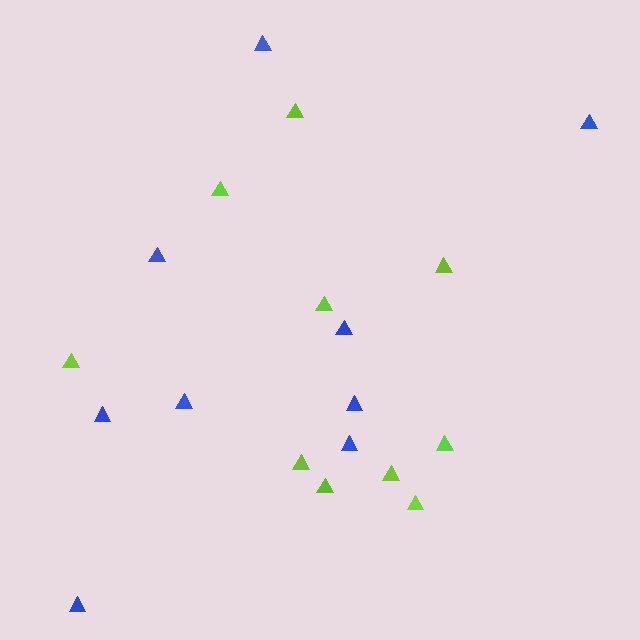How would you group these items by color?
There are 2 groups: one group of lime triangles (10) and one group of blue triangles (9).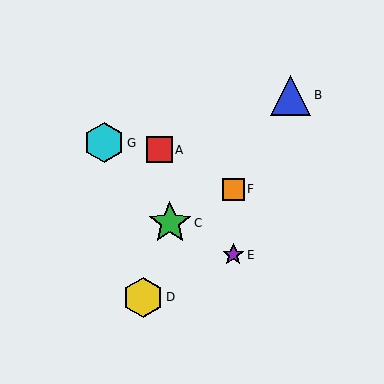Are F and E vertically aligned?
Yes, both are at x≈233.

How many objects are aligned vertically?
2 objects (E, F) are aligned vertically.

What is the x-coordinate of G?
Object G is at x≈104.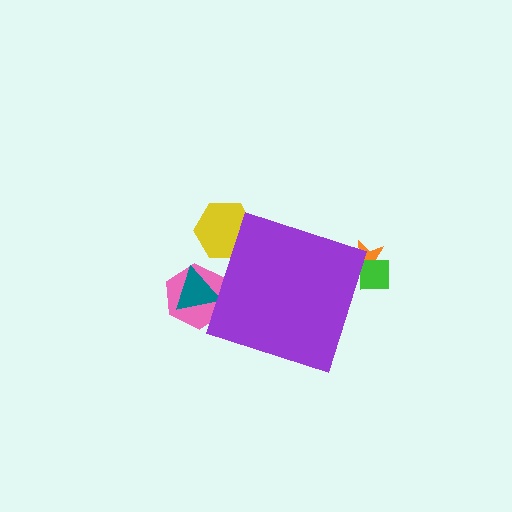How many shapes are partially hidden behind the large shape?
5 shapes are partially hidden.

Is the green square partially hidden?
Yes, the green square is partially hidden behind the purple diamond.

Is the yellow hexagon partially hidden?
Yes, the yellow hexagon is partially hidden behind the purple diamond.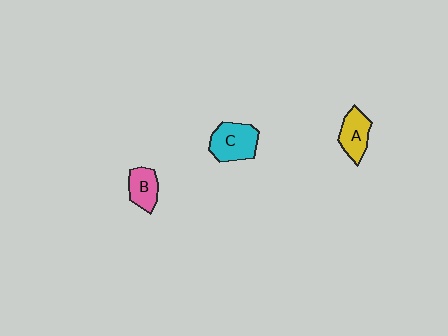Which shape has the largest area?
Shape C (cyan).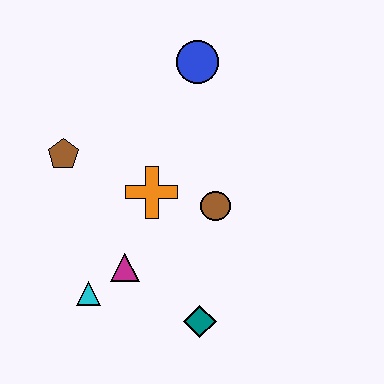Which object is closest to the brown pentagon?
The orange cross is closest to the brown pentagon.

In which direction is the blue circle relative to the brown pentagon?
The blue circle is to the right of the brown pentagon.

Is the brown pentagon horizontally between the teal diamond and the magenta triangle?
No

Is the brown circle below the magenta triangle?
No